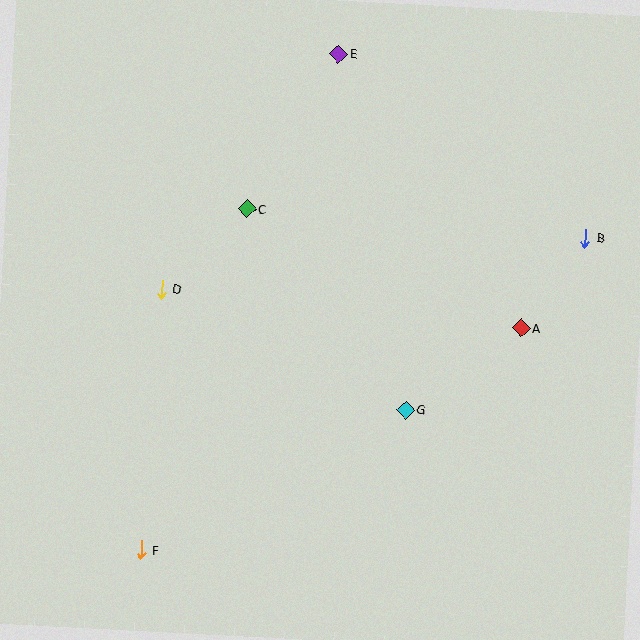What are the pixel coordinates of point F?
Point F is at (141, 550).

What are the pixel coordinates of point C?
Point C is at (247, 209).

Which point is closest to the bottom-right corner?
Point G is closest to the bottom-right corner.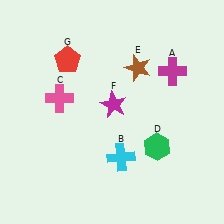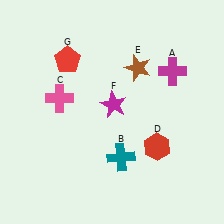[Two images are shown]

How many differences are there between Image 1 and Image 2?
There are 2 differences between the two images.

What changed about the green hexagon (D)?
In Image 1, D is green. In Image 2, it changed to red.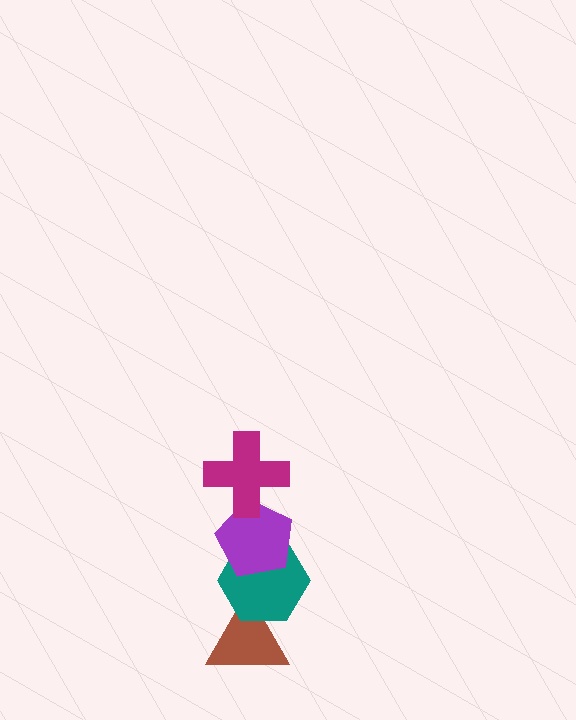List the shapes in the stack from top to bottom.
From top to bottom: the magenta cross, the purple pentagon, the teal hexagon, the brown triangle.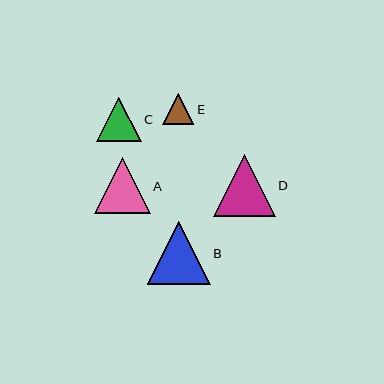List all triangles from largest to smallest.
From largest to smallest: B, D, A, C, E.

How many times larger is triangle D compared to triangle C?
Triangle D is approximately 1.4 times the size of triangle C.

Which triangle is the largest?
Triangle B is the largest with a size of approximately 63 pixels.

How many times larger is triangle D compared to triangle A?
Triangle D is approximately 1.1 times the size of triangle A.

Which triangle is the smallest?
Triangle E is the smallest with a size of approximately 31 pixels.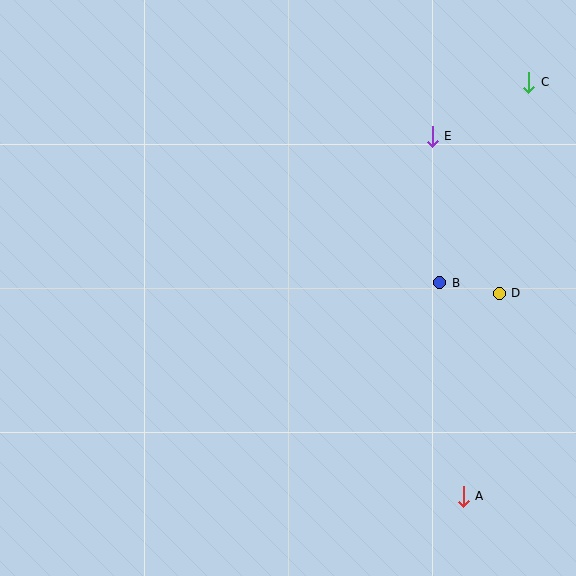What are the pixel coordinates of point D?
Point D is at (499, 293).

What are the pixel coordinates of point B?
Point B is at (440, 283).